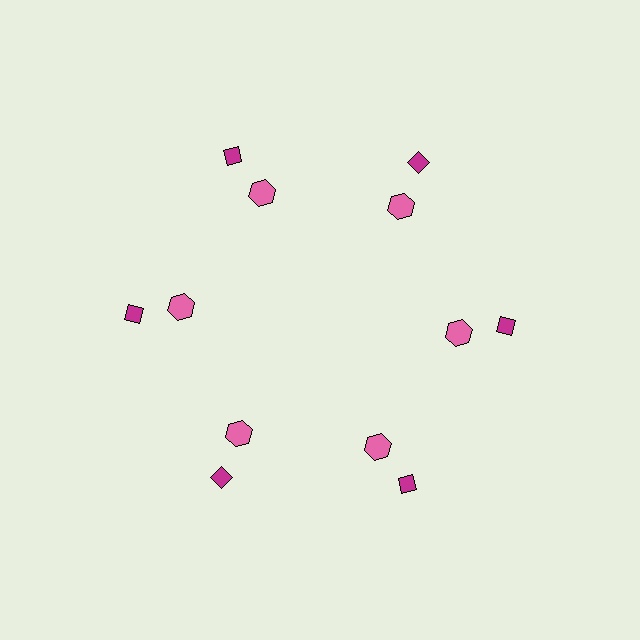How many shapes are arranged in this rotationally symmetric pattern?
There are 12 shapes, arranged in 6 groups of 2.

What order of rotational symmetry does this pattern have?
This pattern has 6-fold rotational symmetry.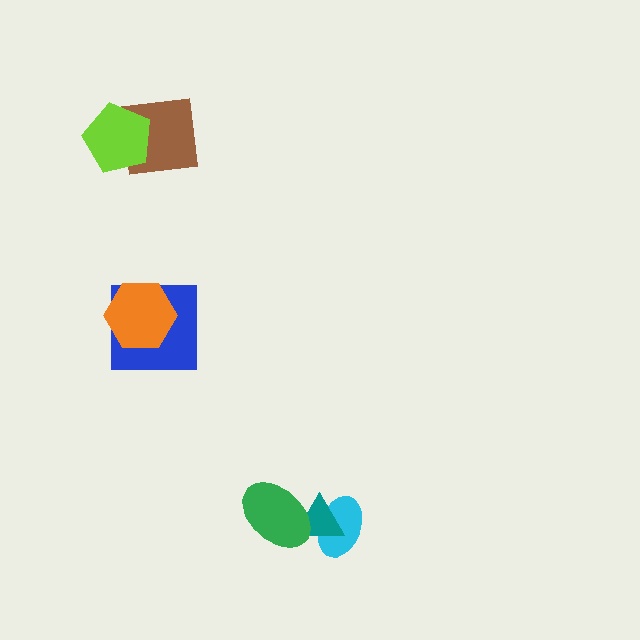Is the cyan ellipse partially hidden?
Yes, it is partially covered by another shape.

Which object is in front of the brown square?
The lime pentagon is in front of the brown square.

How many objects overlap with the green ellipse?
1 object overlaps with the green ellipse.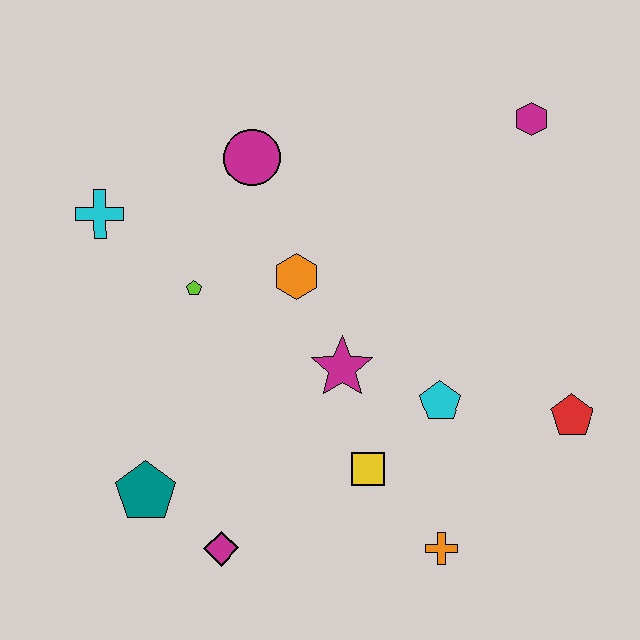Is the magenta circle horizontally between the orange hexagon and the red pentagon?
No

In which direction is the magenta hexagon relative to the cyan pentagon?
The magenta hexagon is above the cyan pentagon.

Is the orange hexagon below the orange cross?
No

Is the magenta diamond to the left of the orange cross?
Yes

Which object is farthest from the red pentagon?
The cyan cross is farthest from the red pentagon.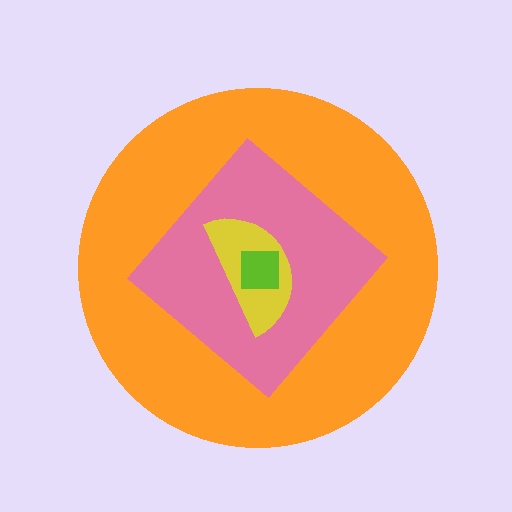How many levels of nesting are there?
4.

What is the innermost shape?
The lime square.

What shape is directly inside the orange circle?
The pink diamond.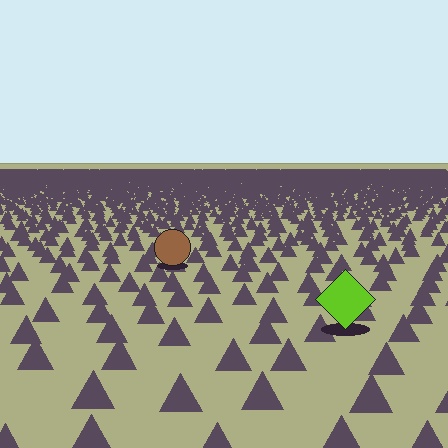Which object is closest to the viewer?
The lime diamond is closest. The texture marks near it are larger and more spread out.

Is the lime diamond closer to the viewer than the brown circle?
Yes. The lime diamond is closer — you can tell from the texture gradient: the ground texture is coarser near it.